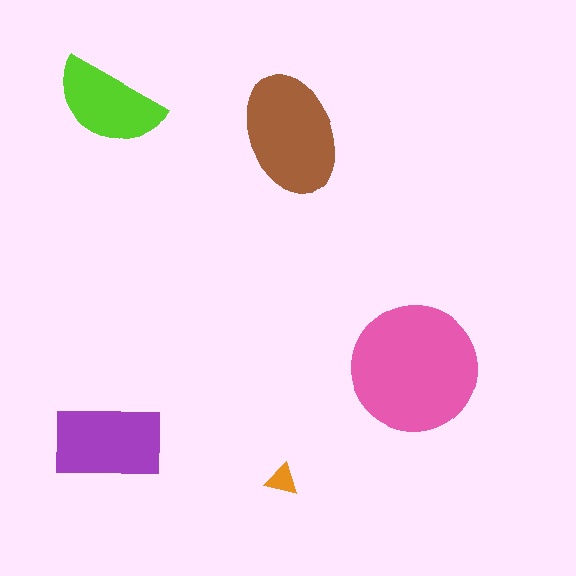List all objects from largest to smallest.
The pink circle, the brown ellipse, the purple rectangle, the lime semicircle, the orange triangle.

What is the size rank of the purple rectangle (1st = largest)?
3rd.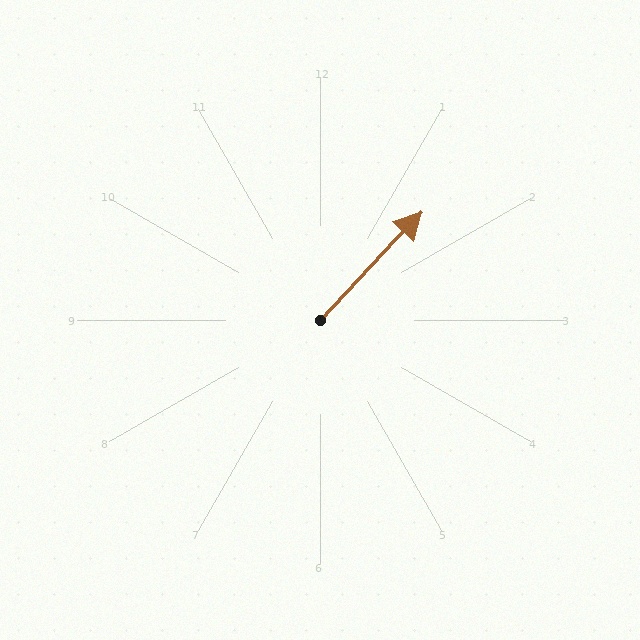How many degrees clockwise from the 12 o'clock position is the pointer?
Approximately 43 degrees.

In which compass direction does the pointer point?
Northeast.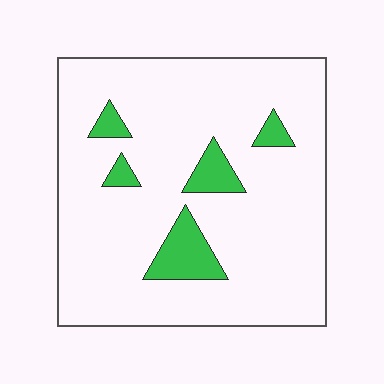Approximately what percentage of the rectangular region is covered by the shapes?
Approximately 10%.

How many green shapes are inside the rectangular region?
5.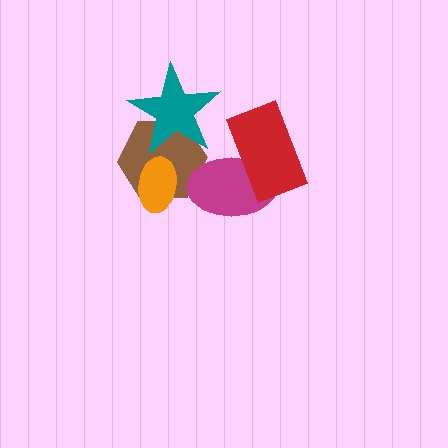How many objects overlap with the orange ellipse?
1 object overlaps with the orange ellipse.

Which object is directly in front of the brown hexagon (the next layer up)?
The orange ellipse is directly in front of the brown hexagon.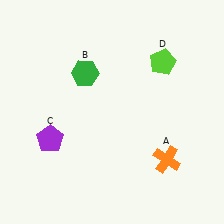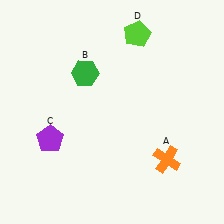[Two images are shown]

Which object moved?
The lime pentagon (D) moved up.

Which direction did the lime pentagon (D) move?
The lime pentagon (D) moved up.